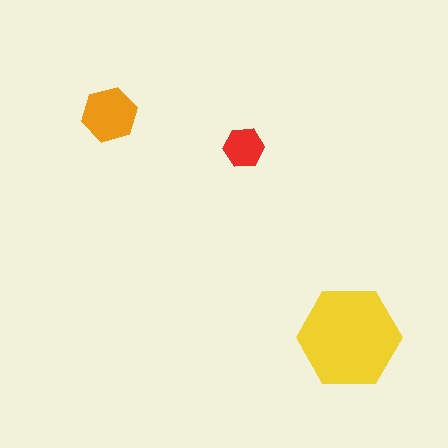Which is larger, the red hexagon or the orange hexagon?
The orange one.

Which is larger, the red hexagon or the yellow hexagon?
The yellow one.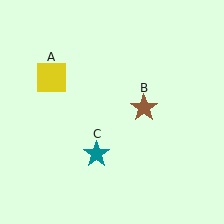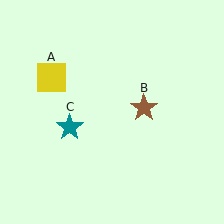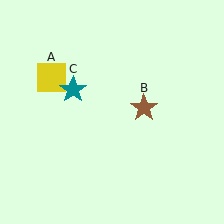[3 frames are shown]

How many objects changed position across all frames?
1 object changed position: teal star (object C).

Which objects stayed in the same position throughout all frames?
Yellow square (object A) and brown star (object B) remained stationary.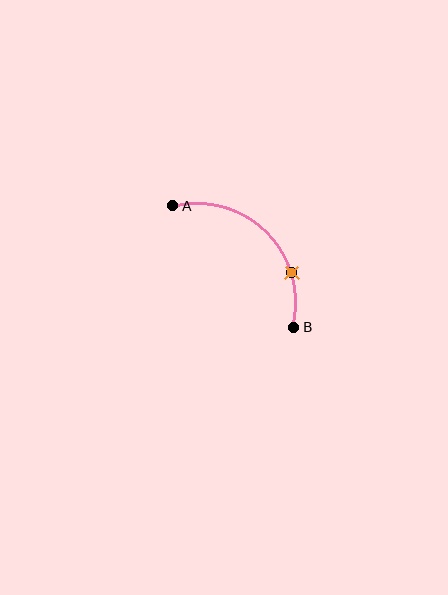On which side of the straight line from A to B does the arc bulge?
The arc bulges above and to the right of the straight line connecting A and B.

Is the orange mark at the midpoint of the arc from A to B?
No. The orange mark lies on the arc but is closer to endpoint B. The arc midpoint would be at the point on the curve equidistant along the arc from both A and B.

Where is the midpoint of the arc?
The arc midpoint is the point on the curve farthest from the straight line joining A and B. It sits above and to the right of that line.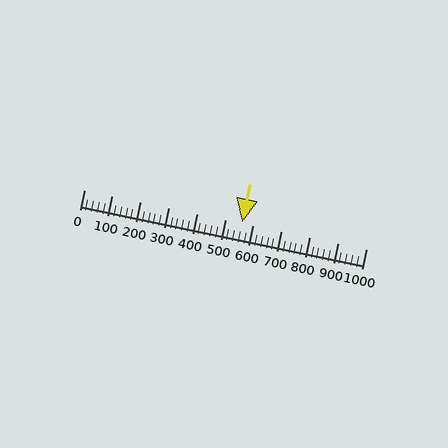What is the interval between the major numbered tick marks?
The major tick marks are spaced 100 units apart.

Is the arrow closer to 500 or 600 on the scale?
The arrow is closer to 600.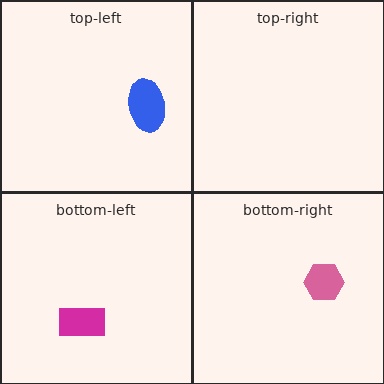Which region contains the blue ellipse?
The top-left region.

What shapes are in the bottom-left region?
The magenta rectangle.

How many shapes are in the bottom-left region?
1.